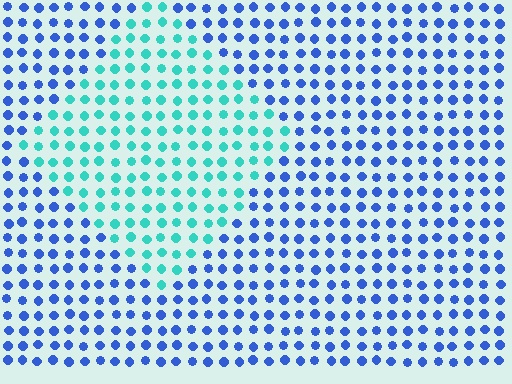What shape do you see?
I see a diamond.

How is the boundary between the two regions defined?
The boundary is defined purely by a slight shift in hue (about 51 degrees). Spacing, size, and orientation are identical on both sides.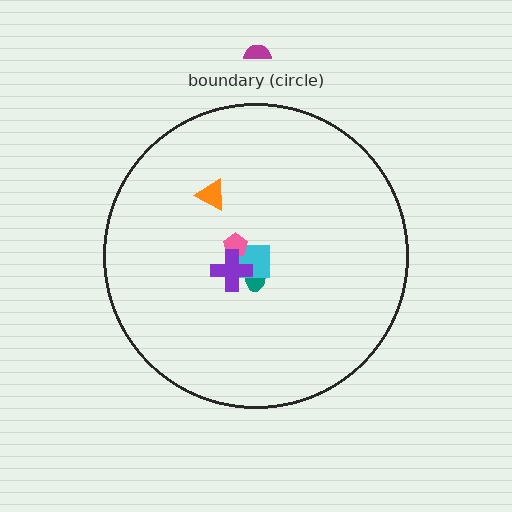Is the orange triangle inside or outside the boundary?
Inside.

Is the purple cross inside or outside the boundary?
Inside.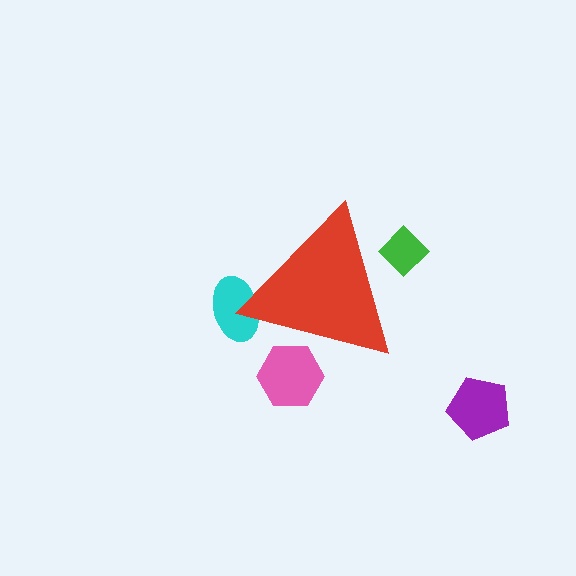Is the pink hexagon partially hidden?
Yes, the pink hexagon is partially hidden behind the red triangle.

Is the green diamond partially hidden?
Yes, the green diamond is partially hidden behind the red triangle.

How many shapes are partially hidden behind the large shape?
3 shapes are partially hidden.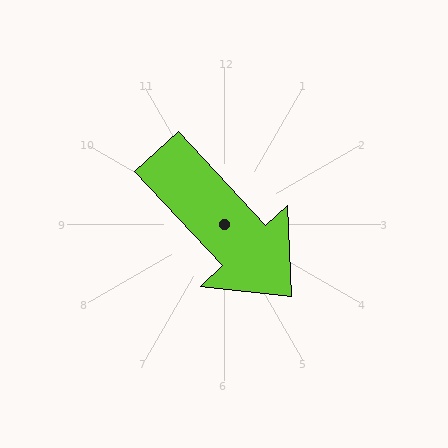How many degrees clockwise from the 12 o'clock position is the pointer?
Approximately 137 degrees.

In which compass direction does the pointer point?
Southeast.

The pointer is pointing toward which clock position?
Roughly 5 o'clock.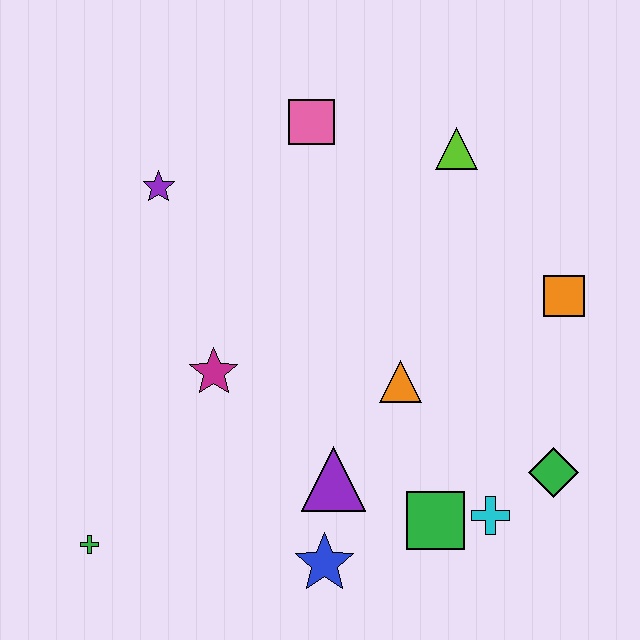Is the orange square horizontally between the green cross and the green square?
No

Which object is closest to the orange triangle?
The purple triangle is closest to the orange triangle.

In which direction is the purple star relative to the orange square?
The purple star is to the left of the orange square.